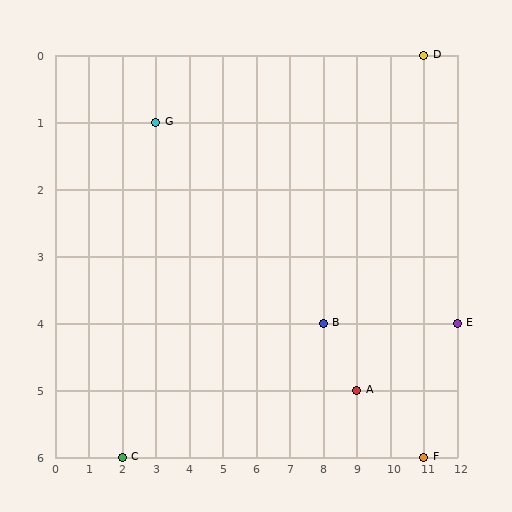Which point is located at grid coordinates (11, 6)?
Point F is at (11, 6).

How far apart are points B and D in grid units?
Points B and D are 3 columns and 4 rows apart (about 5.0 grid units diagonally).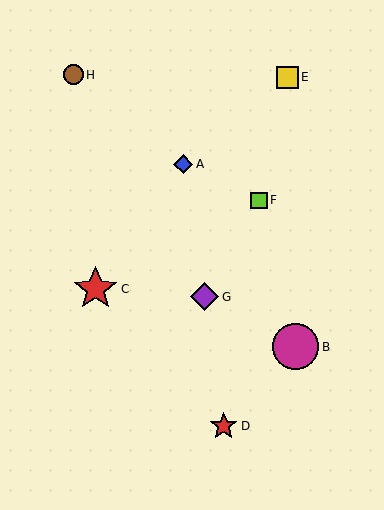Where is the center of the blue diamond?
The center of the blue diamond is at (183, 164).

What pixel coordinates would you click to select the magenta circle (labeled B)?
Click at (296, 347) to select the magenta circle B.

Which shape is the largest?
The magenta circle (labeled B) is the largest.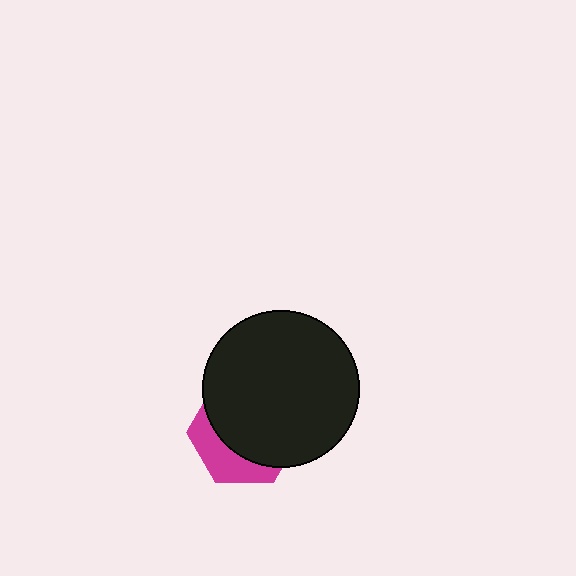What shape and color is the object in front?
The object in front is a black circle.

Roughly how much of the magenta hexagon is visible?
A small part of it is visible (roughly 31%).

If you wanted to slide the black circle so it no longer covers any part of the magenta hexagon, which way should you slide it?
Slide it toward the upper-right — that is the most direct way to separate the two shapes.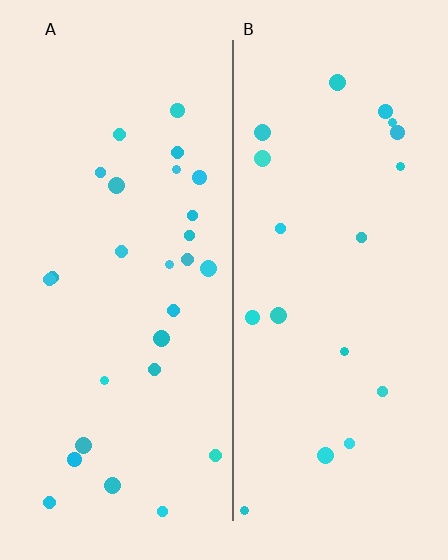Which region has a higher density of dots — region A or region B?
A (the left).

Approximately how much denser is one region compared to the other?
Approximately 1.4× — region A over region B.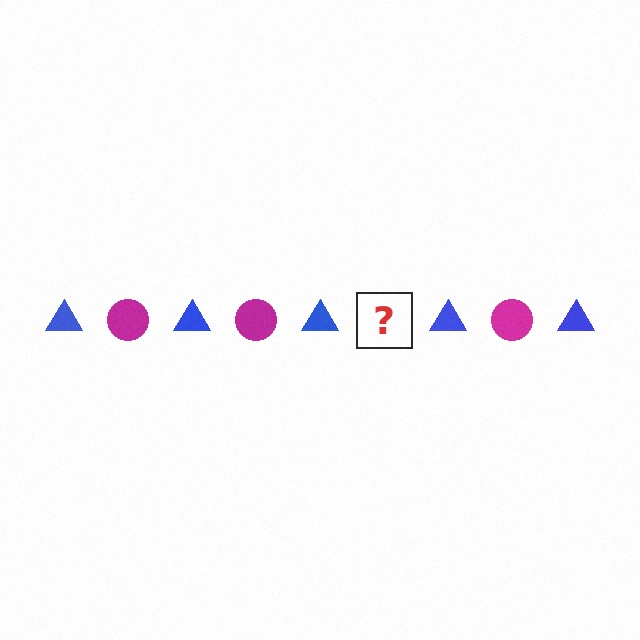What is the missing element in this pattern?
The missing element is a magenta circle.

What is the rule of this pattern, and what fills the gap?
The rule is that the pattern alternates between blue triangle and magenta circle. The gap should be filled with a magenta circle.